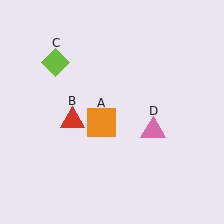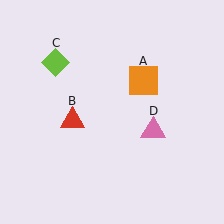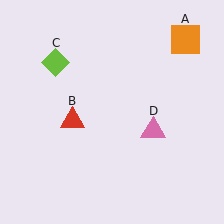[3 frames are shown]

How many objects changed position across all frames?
1 object changed position: orange square (object A).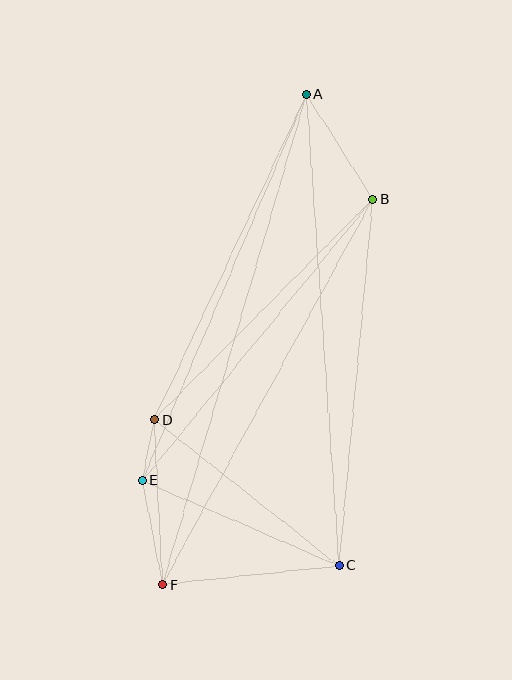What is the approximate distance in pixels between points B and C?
The distance between B and C is approximately 368 pixels.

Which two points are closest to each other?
Points D and E are closest to each other.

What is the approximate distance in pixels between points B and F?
The distance between B and F is approximately 439 pixels.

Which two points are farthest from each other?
Points A and F are farthest from each other.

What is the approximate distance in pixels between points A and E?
The distance between A and E is approximately 419 pixels.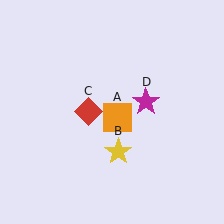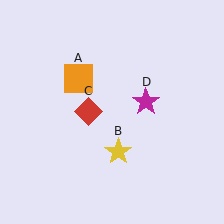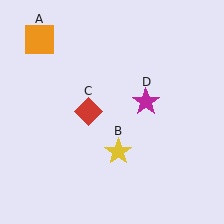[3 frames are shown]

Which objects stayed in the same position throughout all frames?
Yellow star (object B) and red diamond (object C) and magenta star (object D) remained stationary.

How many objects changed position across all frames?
1 object changed position: orange square (object A).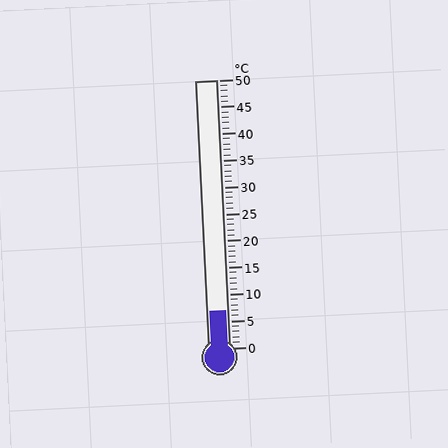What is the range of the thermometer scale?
The thermometer scale ranges from 0°C to 50°C.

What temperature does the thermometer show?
The thermometer shows approximately 7°C.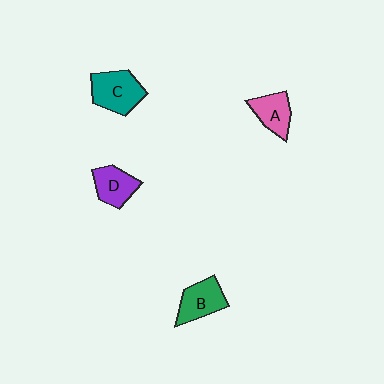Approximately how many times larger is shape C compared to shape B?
Approximately 1.2 times.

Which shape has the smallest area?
Shape A (pink).